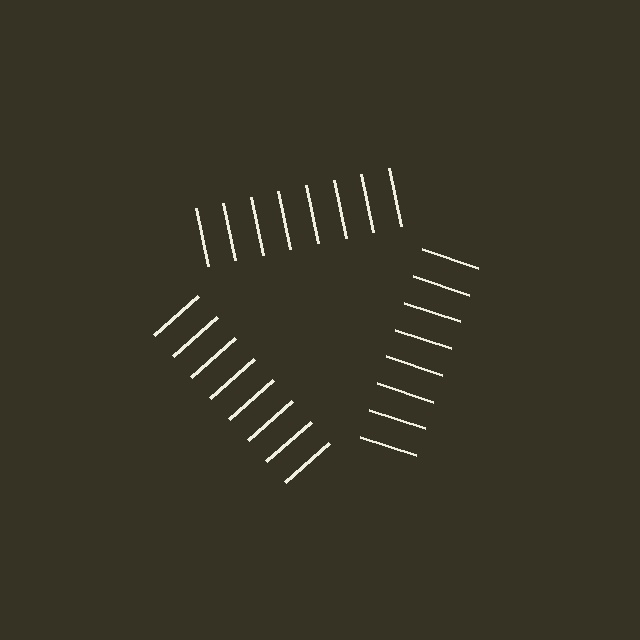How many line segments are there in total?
24 — 8 along each of the 3 edges.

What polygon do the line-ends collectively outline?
An illusory triangle — the line segments terminate on its edges but no continuous stroke is drawn.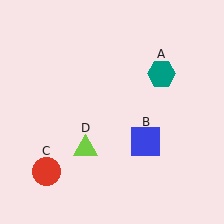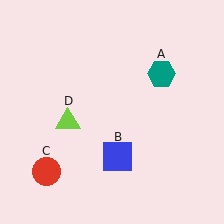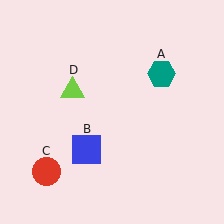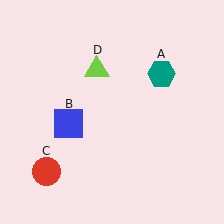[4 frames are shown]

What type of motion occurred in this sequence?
The blue square (object B), lime triangle (object D) rotated clockwise around the center of the scene.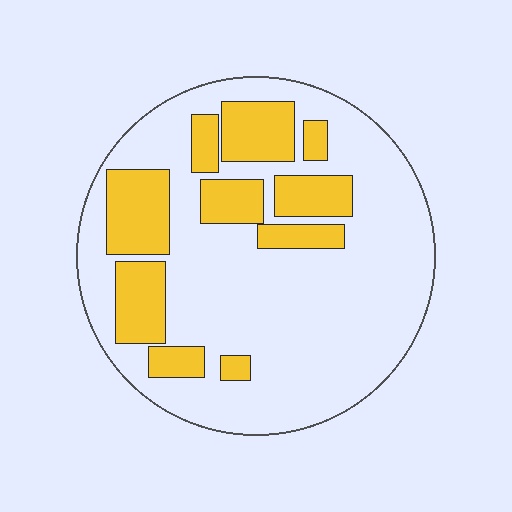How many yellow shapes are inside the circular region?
10.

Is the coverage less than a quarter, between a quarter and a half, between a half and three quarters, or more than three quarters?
Between a quarter and a half.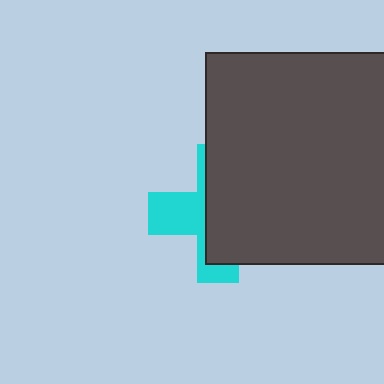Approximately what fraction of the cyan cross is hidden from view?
Roughly 61% of the cyan cross is hidden behind the dark gray square.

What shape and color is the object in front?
The object in front is a dark gray square.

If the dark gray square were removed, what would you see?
You would see the complete cyan cross.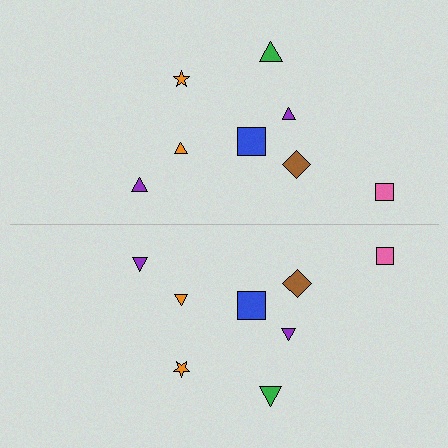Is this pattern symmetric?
Yes, this pattern has bilateral (reflection) symmetry.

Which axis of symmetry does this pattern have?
The pattern has a horizontal axis of symmetry running through the center of the image.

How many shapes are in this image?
There are 16 shapes in this image.